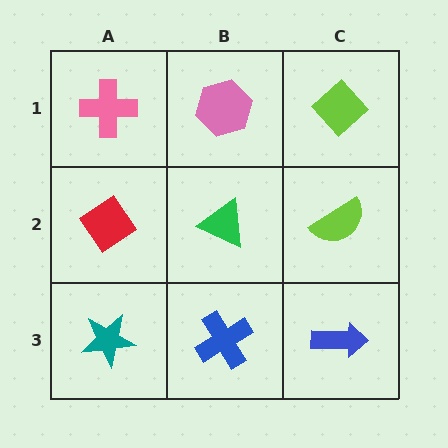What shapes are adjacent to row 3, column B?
A green triangle (row 2, column B), a teal star (row 3, column A), a blue arrow (row 3, column C).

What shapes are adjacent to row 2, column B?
A pink hexagon (row 1, column B), a blue cross (row 3, column B), a red diamond (row 2, column A), a lime semicircle (row 2, column C).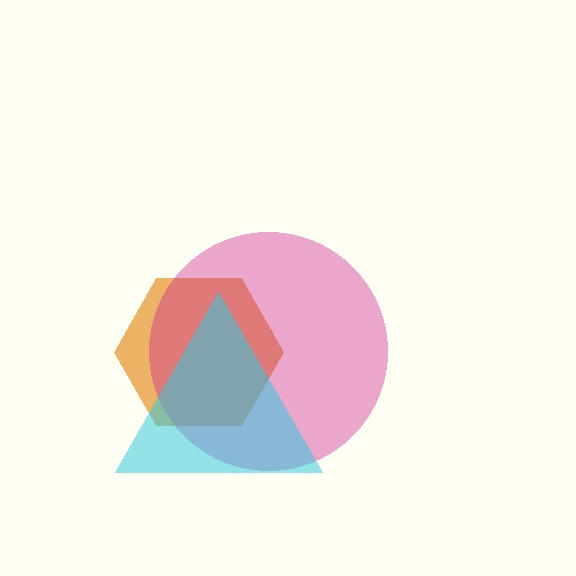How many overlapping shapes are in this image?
There are 3 overlapping shapes in the image.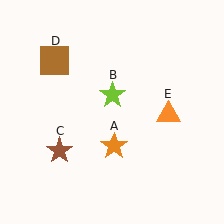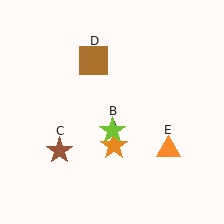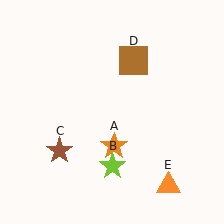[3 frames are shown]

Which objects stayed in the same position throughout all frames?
Orange star (object A) and brown star (object C) remained stationary.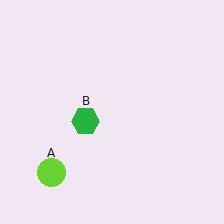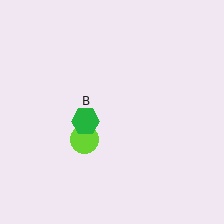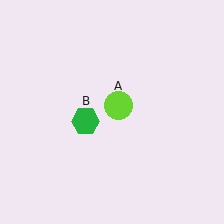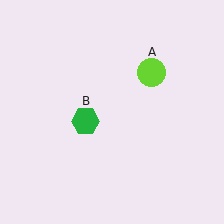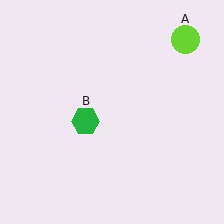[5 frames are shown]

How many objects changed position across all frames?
1 object changed position: lime circle (object A).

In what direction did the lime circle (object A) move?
The lime circle (object A) moved up and to the right.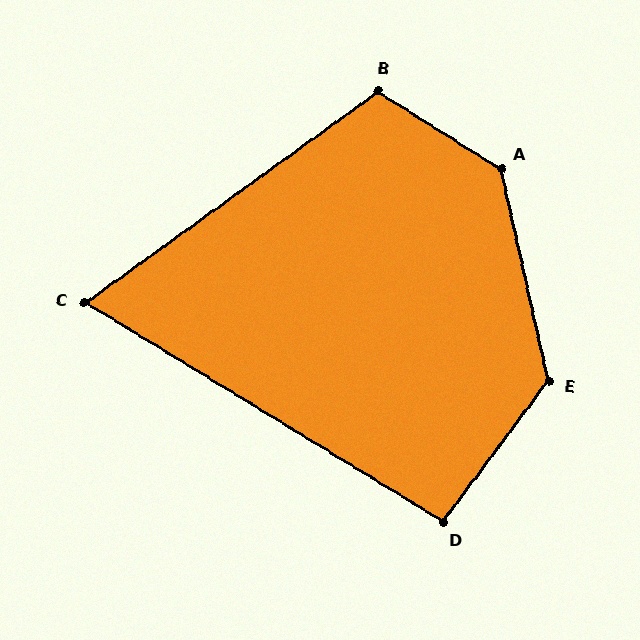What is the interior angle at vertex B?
Approximately 112 degrees (obtuse).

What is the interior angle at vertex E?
Approximately 131 degrees (obtuse).